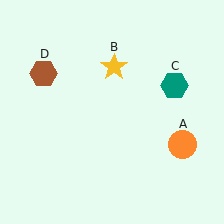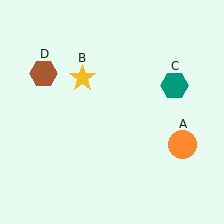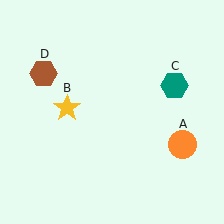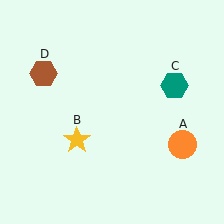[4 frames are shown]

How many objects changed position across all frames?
1 object changed position: yellow star (object B).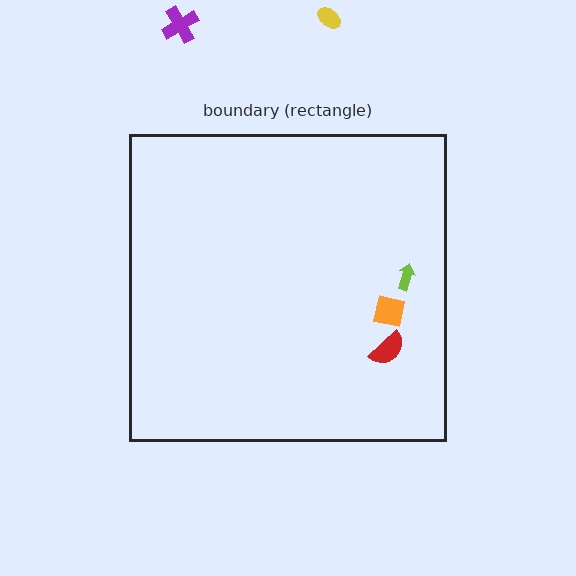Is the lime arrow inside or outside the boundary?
Inside.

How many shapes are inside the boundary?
3 inside, 2 outside.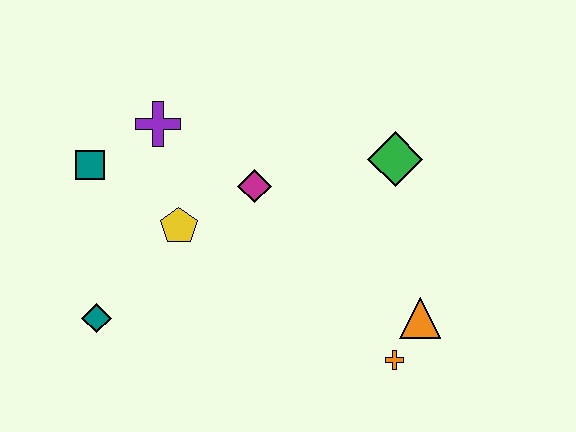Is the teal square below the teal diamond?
No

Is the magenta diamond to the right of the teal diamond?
Yes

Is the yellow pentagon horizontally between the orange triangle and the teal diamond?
Yes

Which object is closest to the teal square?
The purple cross is closest to the teal square.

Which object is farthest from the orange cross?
The teal square is farthest from the orange cross.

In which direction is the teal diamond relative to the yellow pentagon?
The teal diamond is below the yellow pentagon.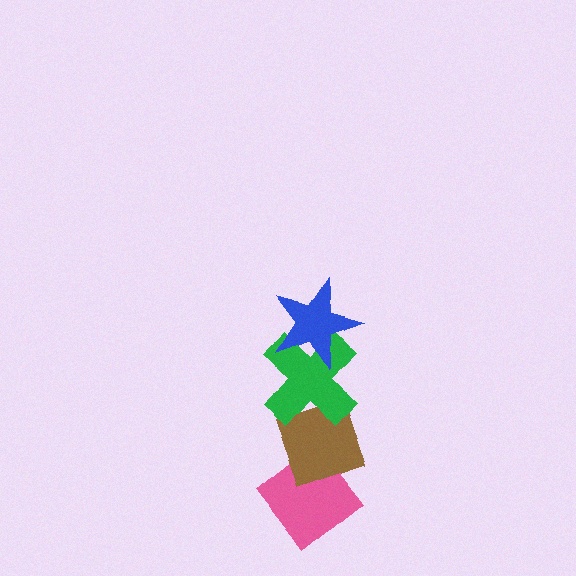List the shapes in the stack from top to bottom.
From top to bottom: the blue star, the green cross, the brown diamond, the pink diamond.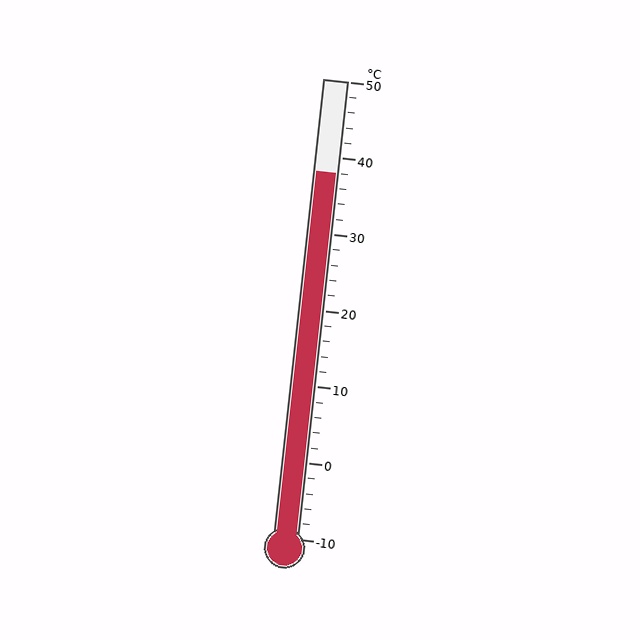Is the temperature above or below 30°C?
The temperature is above 30°C.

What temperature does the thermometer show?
The thermometer shows approximately 38°C.